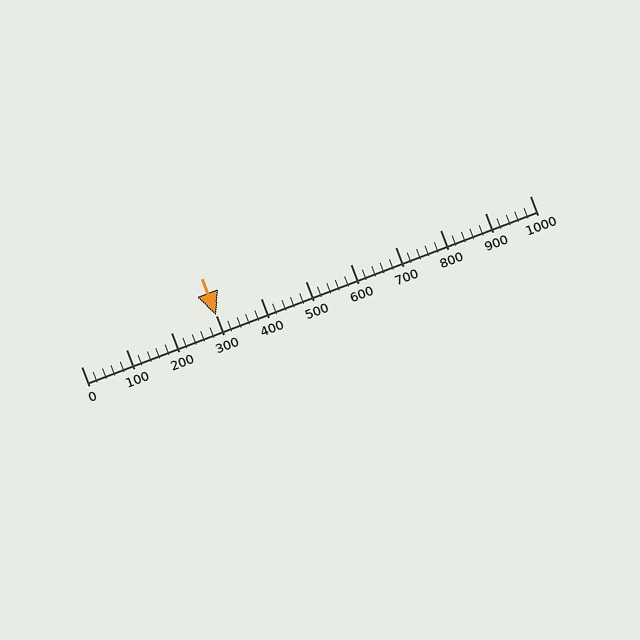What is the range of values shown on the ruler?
The ruler shows values from 0 to 1000.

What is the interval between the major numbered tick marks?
The major tick marks are spaced 100 units apart.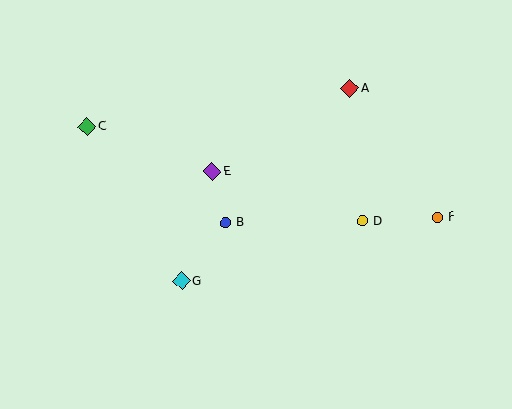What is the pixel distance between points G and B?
The distance between G and B is 72 pixels.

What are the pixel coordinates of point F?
Point F is at (437, 218).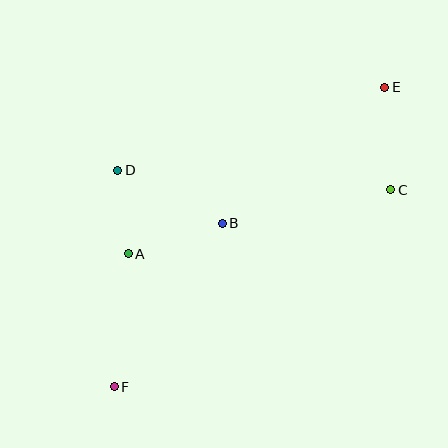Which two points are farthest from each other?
Points E and F are farthest from each other.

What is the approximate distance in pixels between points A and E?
The distance between A and E is approximately 306 pixels.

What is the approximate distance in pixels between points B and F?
The distance between B and F is approximately 196 pixels.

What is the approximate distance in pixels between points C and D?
The distance between C and D is approximately 274 pixels.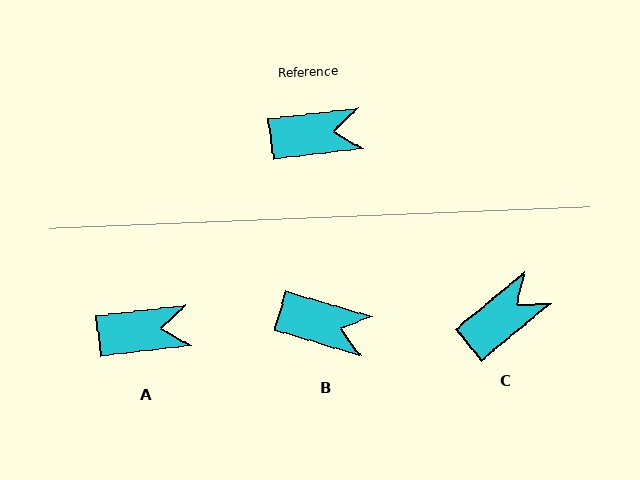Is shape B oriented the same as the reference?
No, it is off by about 23 degrees.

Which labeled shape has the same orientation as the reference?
A.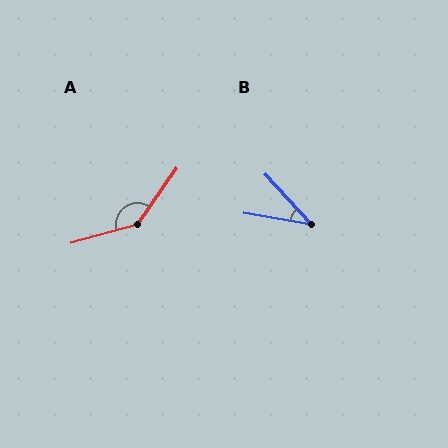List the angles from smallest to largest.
B (38°), A (141°).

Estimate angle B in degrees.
Approximately 38 degrees.